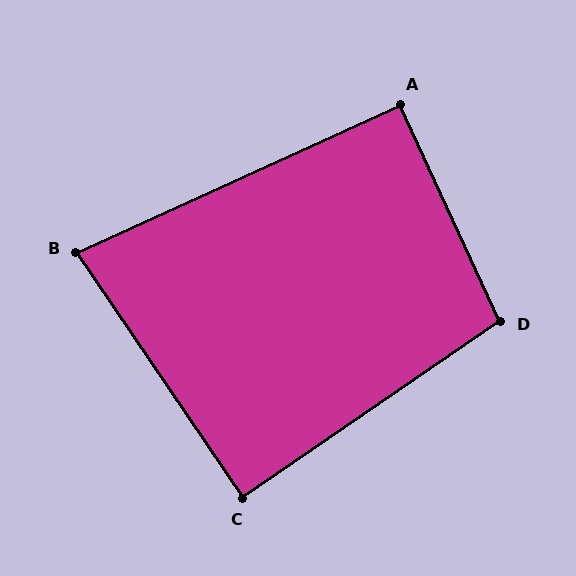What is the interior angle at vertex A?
Approximately 90 degrees (approximately right).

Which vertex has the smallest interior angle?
B, at approximately 80 degrees.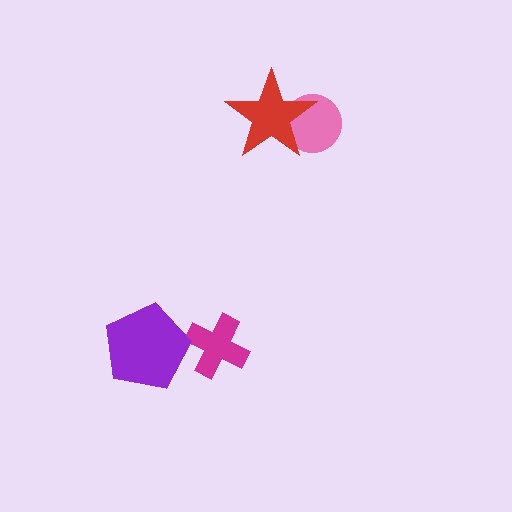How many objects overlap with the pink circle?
1 object overlaps with the pink circle.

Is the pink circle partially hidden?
Yes, it is partially covered by another shape.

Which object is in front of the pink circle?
The red star is in front of the pink circle.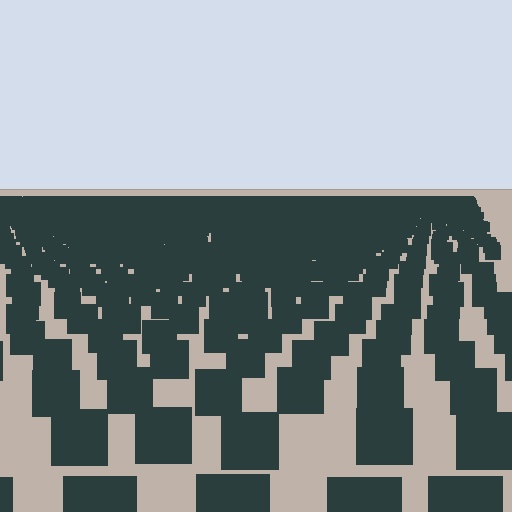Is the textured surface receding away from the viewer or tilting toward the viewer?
The surface is receding away from the viewer. Texture elements get smaller and denser toward the top.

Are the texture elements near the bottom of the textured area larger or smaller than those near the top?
Larger. Near the bottom, elements are closer to the viewer and appear at a bigger on-screen size.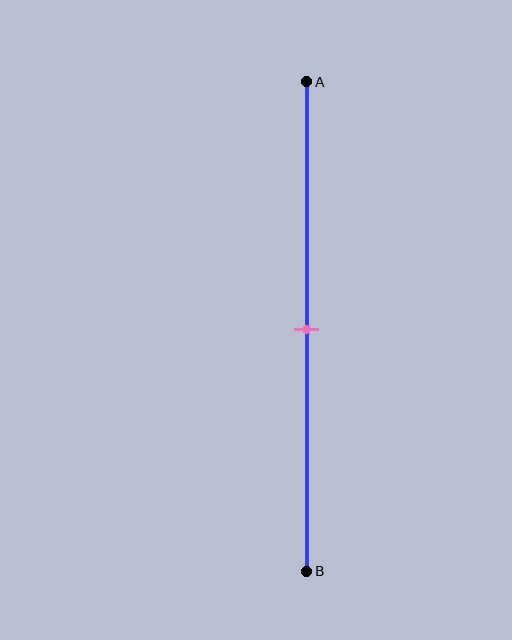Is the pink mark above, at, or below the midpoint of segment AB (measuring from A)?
The pink mark is approximately at the midpoint of segment AB.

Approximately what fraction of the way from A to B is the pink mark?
The pink mark is approximately 50% of the way from A to B.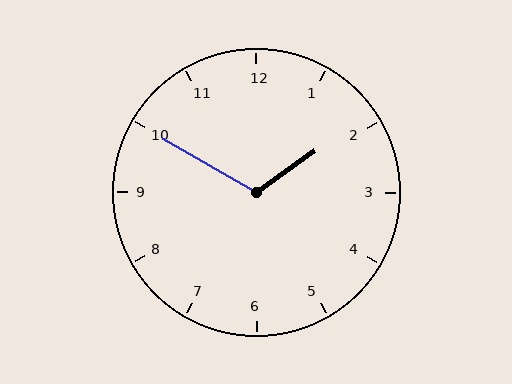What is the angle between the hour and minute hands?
Approximately 115 degrees.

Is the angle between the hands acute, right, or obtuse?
It is obtuse.